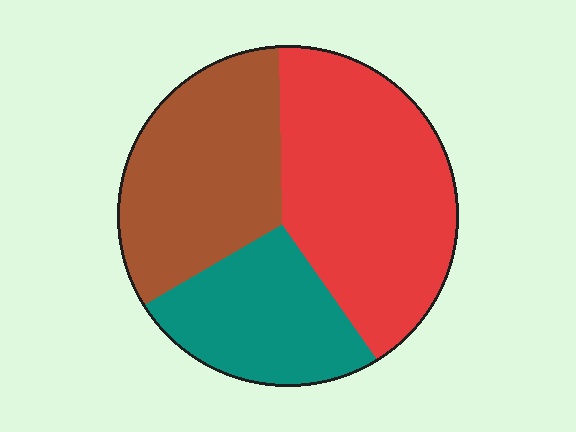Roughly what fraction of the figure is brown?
Brown covers around 35% of the figure.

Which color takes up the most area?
Red, at roughly 45%.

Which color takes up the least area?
Teal, at roughly 25%.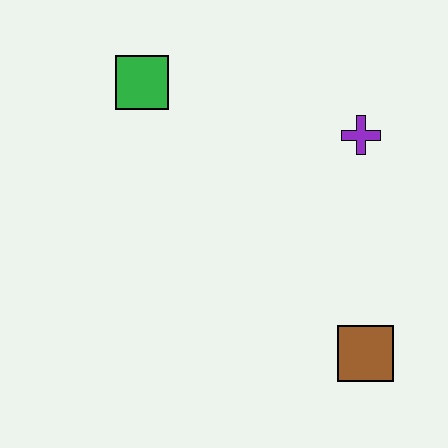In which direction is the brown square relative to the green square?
The brown square is below the green square.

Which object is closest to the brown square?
The purple cross is closest to the brown square.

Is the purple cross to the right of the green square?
Yes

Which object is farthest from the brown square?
The green square is farthest from the brown square.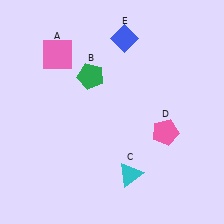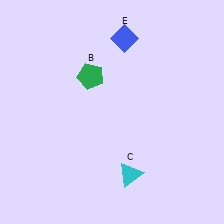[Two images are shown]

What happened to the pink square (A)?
The pink square (A) was removed in Image 2. It was in the top-left area of Image 1.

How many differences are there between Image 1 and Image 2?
There are 2 differences between the two images.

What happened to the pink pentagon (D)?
The pink pentagon (D) was removed in Image 2. It was in the bottom-right area of Image 1.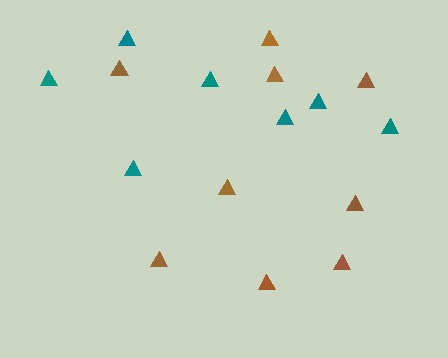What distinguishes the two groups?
There are 2 groups: one group of brown triangles (9) and one group of teal triangles (7).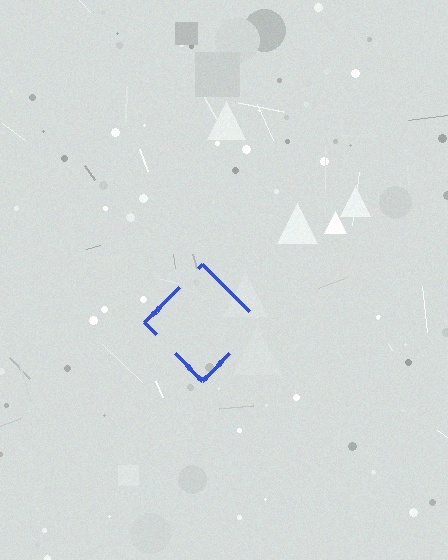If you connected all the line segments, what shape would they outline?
They would outline a diamond.